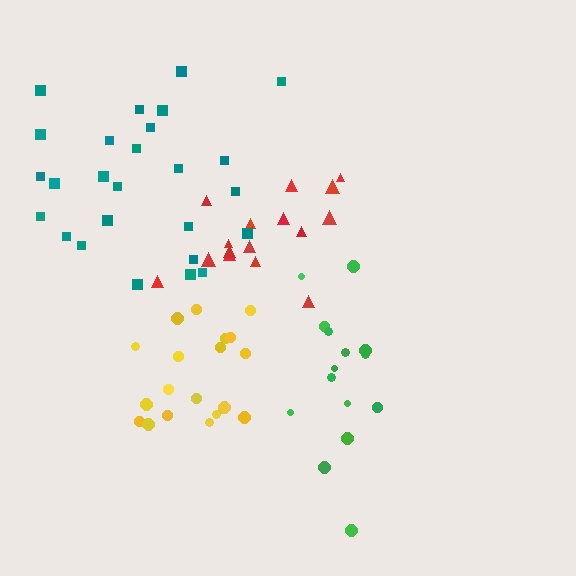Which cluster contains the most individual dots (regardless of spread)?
Teal (26).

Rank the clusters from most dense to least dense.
yellow, red, green, teal.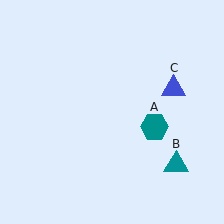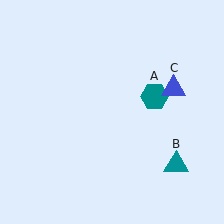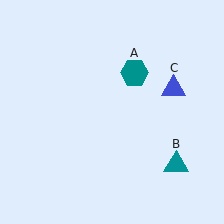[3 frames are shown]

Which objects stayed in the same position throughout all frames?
Teal triangle (object B) and blue triangle (object C) remained stationary.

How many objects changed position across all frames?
1 object changed position: teal hexagon (object A).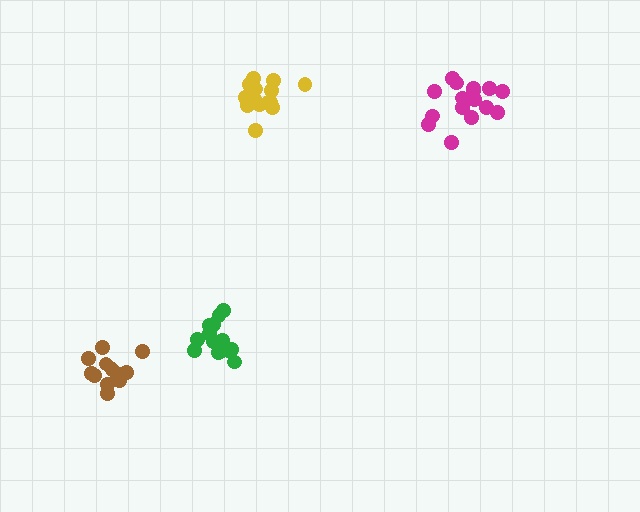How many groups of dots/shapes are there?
There are 4 groups.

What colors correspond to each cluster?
The clusters are colored: magenta, green, brown, yellow.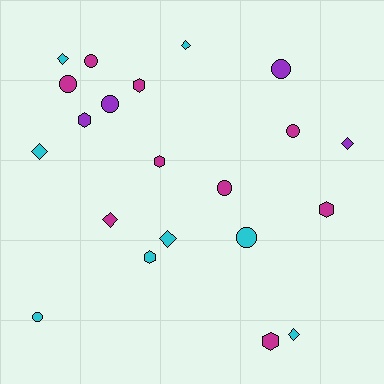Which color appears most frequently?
Magenta, with 9 objects.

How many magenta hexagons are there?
There are 4 magenta hexagons.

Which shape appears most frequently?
Circle, with 8 objects.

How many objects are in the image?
There are 21 objects.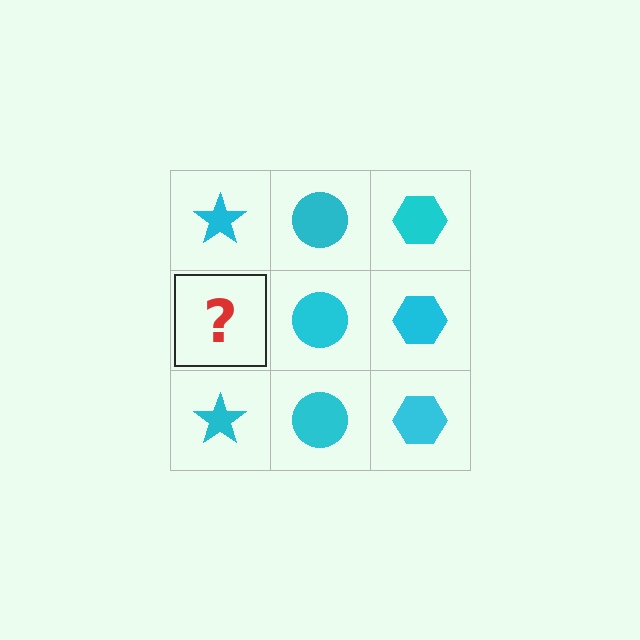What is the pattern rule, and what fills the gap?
The rule is that each column has a consistent shape. The gap should be filled with a cyan star.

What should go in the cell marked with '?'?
The missing cell should contain a cyan star.